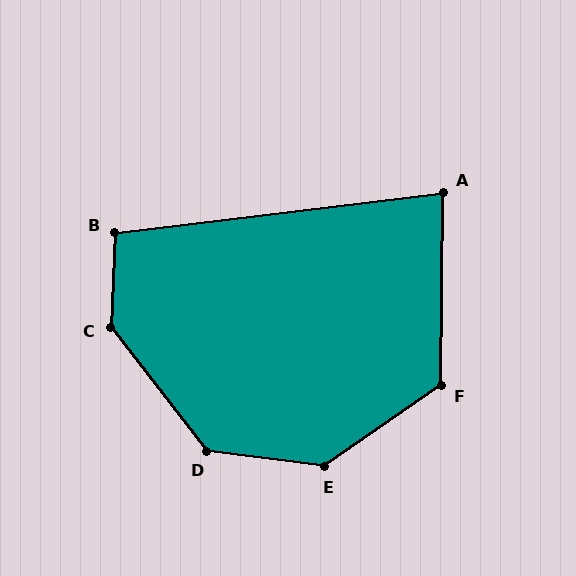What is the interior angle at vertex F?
Approximately 125 degrees (obtuse).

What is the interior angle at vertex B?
Approximately 99 degrees (obtuse).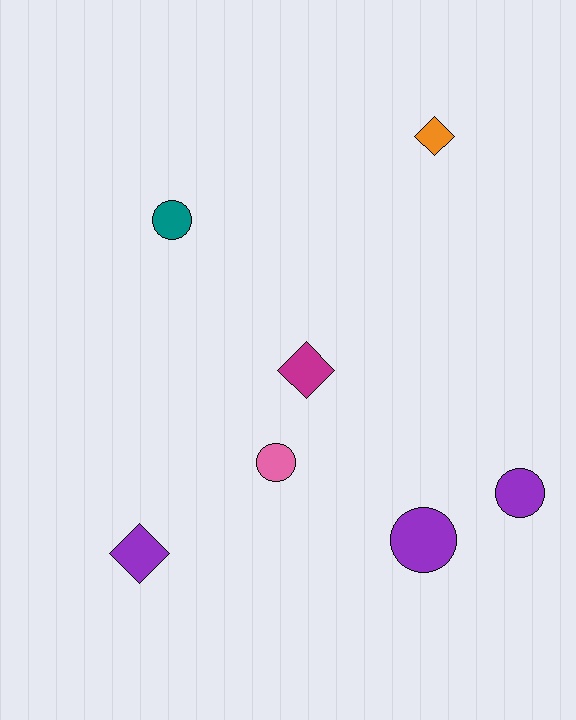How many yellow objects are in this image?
There are no yellow objects.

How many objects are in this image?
There are 7 objects.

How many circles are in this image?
There are 4 circles.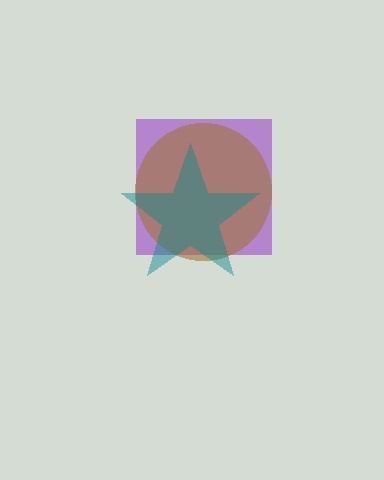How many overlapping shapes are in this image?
There are 3 overlapping shapes in the image.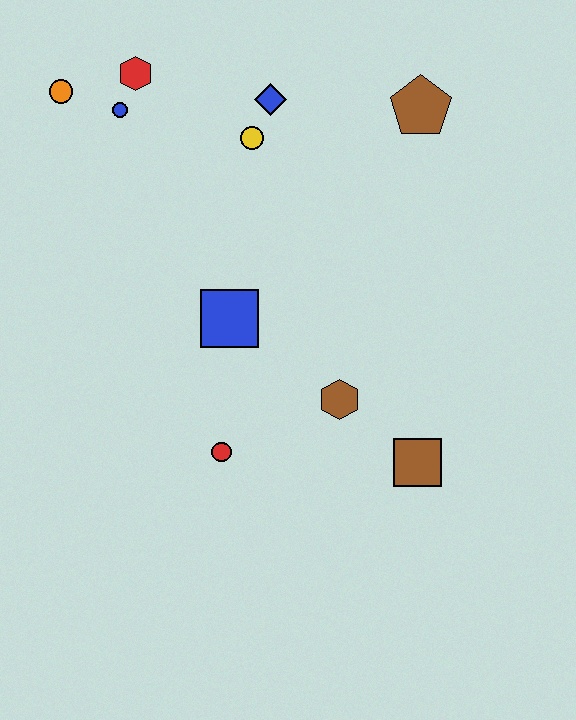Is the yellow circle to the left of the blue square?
No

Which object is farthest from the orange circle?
The brown square is farthest from the orange circle.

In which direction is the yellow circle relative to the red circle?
The yellow circle is above the red circle.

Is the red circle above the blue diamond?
No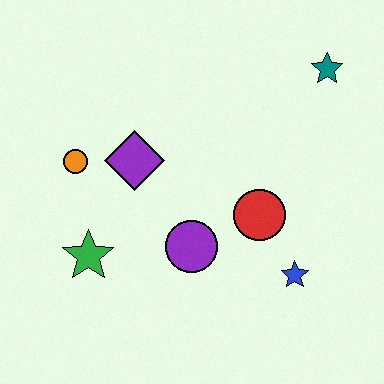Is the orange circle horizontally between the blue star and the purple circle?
No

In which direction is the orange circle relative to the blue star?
The orange circle is to the left of the blue star.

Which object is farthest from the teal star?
The green star is farthest from the teal star.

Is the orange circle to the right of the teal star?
No